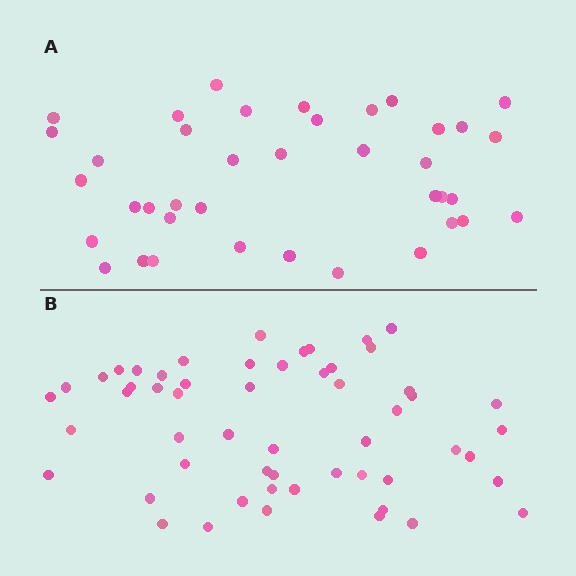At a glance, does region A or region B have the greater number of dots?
Region B (the bottom region) has more dots.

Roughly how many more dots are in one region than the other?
Region B has approximately 15 more dots than region A.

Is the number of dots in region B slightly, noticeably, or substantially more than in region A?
Region B has noticeably more, but not dramatically so. The ratio is roughly 1.4 to 1.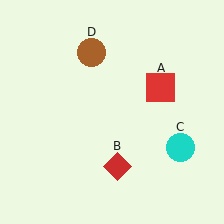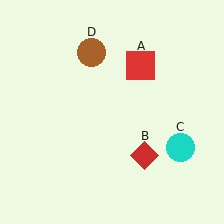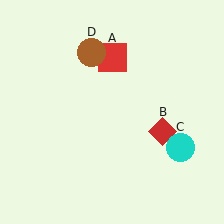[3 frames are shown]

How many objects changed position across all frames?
2 objects changed position: red square (object A), red diamond (object B).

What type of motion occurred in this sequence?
The red square (object A), red diamond (object B) rotated counterclockwise around the center of the scene.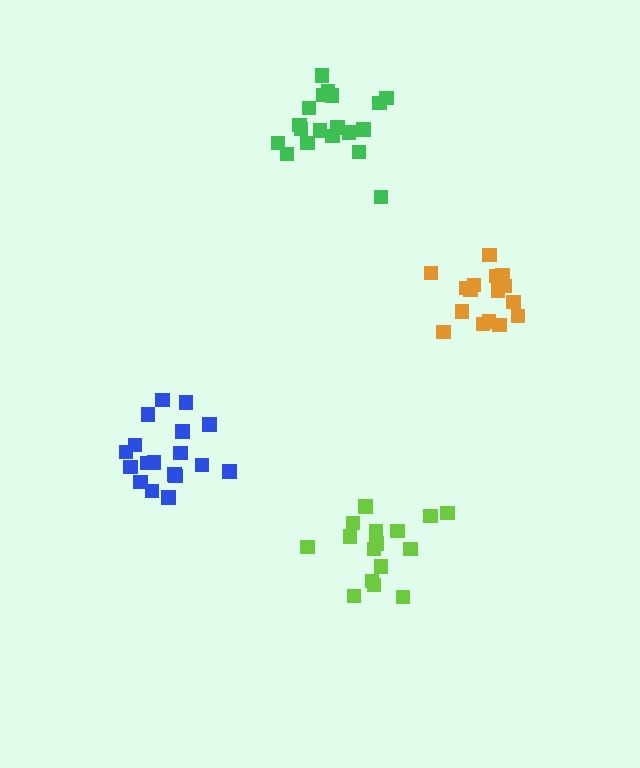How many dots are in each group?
Group 1: 19 dots, Group 2: 16 dots, Group 3: 16 dots, Group 4: 18 dots (69 total).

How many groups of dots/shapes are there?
There are 4 groups.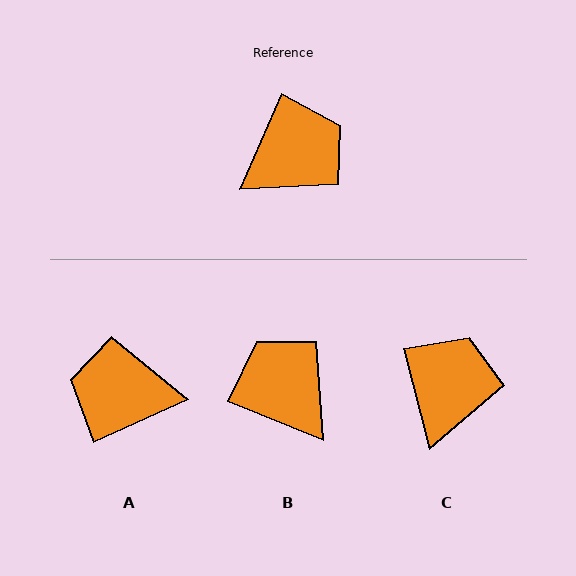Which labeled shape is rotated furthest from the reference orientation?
A, about 138 degrees away.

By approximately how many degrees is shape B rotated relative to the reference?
Approximately 92 degrees counter-clockwise.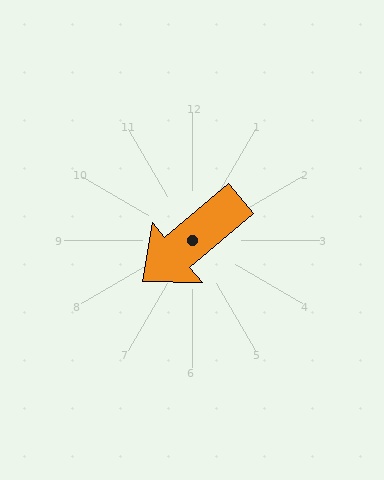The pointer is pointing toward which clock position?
Roughly 8 o'clock.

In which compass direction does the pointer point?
Southwest.